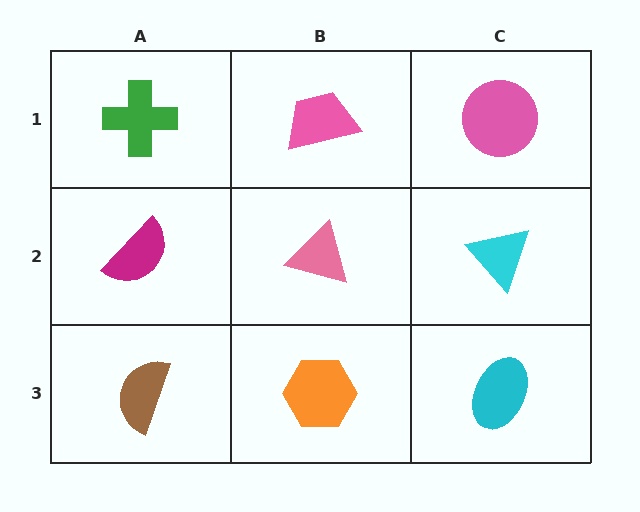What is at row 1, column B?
A pink trapezoid.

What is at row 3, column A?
A brown semicircle.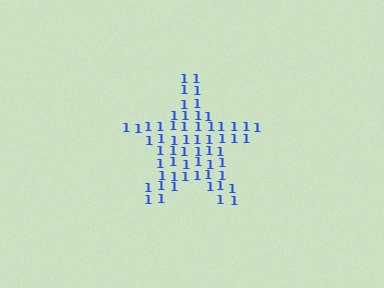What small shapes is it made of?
It is made of small digit 1's.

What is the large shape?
The large shape is a star.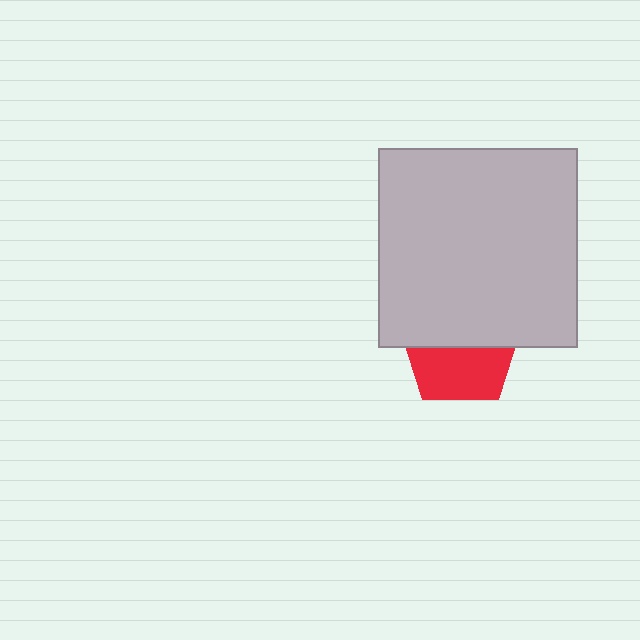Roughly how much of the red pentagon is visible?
About half of it is visible (roughly 49%).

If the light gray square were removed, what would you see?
You would see the complete red pentagon.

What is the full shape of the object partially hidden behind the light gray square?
The partially hidden object is a red pentagon.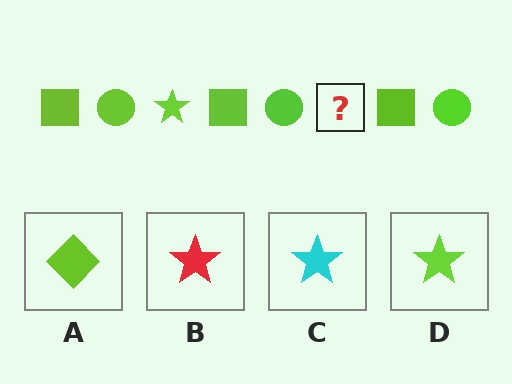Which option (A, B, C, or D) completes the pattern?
D.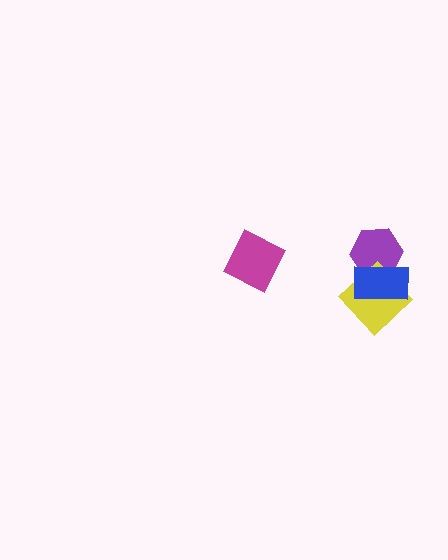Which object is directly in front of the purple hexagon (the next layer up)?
The yellow diamond is directly in front of the purple hexagon.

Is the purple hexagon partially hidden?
Yes, it is partially covered by another shape.